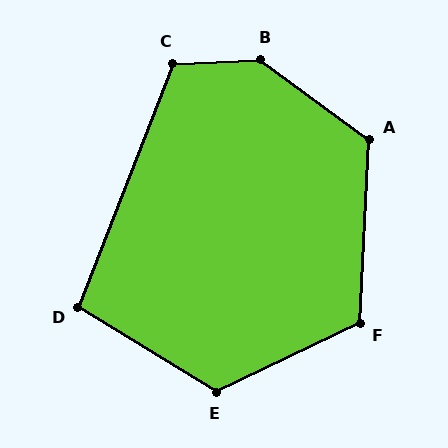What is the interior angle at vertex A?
Approximately 123 degrees (obtuse).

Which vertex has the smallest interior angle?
D, at approximately 100 degrees.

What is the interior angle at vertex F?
Approximately 119 degrees (obtuse).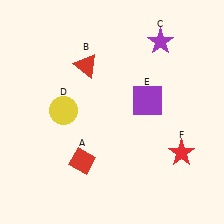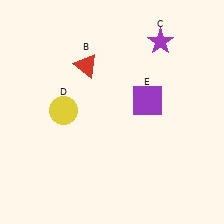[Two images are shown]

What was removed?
The red diamond (A), the red star (F) were removed in Image 2.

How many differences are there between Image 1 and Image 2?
There are 2 differences between the two images.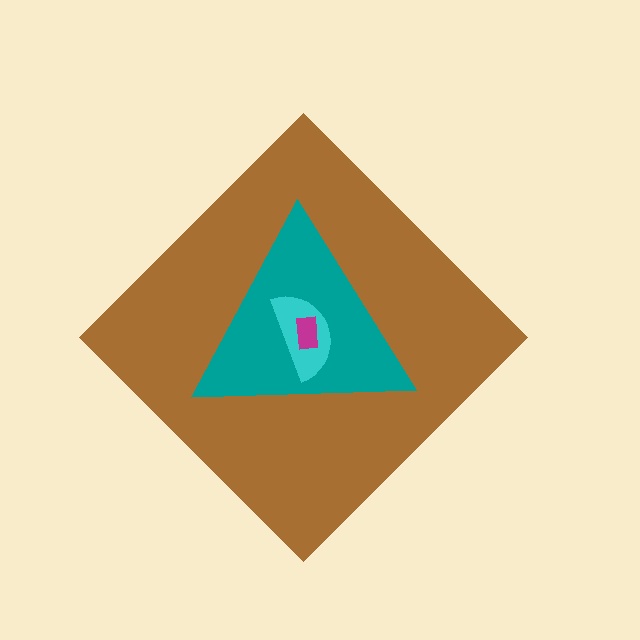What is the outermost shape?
The brown diamond.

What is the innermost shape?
The magenta rectangle.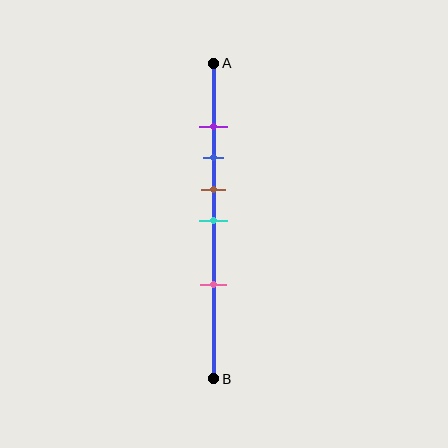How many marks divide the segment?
There are 5 marks dividing the segment.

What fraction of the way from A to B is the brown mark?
The brown mark is approximately 40% (0.4) of the way from A to B.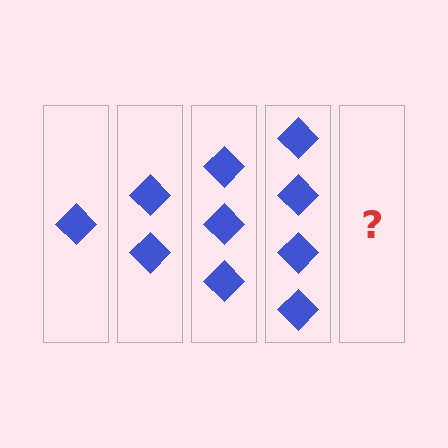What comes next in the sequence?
The next element should be 5 diamonds.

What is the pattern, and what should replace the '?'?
The pattern is that each step adds one more diamond. The '?' should be 5 diamonds.